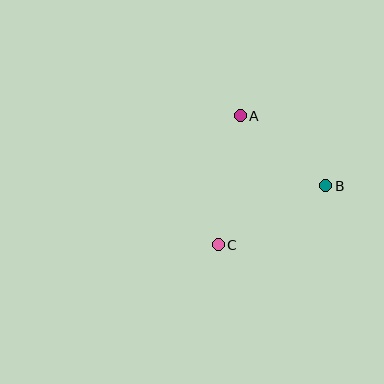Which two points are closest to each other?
Points A and B are closest to each other.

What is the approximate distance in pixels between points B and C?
The distance between B and C is approximately 123 pixels.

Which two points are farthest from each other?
Points A and C are farthest from each other.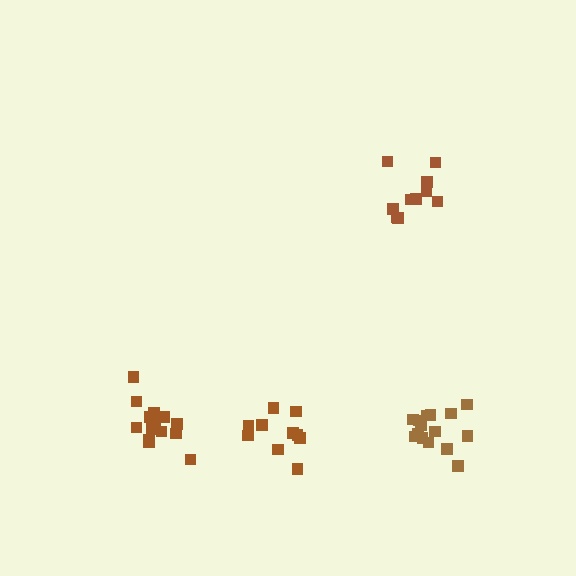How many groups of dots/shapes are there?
There are 4 groups.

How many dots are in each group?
Group 1: 10 dots, Group 2: 10 dots, Group 3: 15 dots, Group 4: 15 dots (50 total).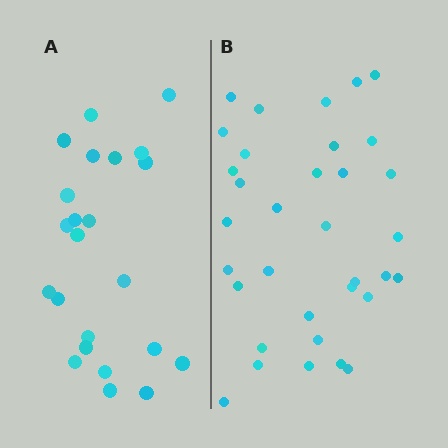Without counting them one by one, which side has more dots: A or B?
Region B (the right region) has more dots.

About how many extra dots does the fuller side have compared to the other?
Region B has roughly 12 or so more dots than region A.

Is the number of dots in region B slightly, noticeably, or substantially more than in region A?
Region B has substantially more. The ratio is roughly 1.5 to 1.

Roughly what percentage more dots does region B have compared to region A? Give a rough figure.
About 50% more.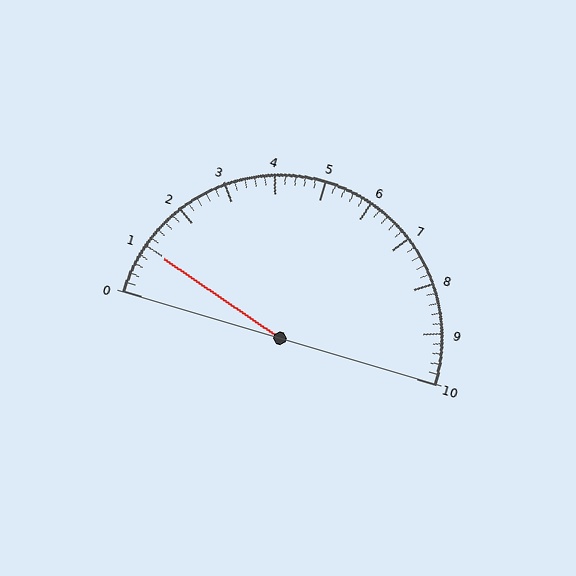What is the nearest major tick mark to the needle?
The nearest major tick mark is 1.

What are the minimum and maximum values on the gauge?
The gauge ranges from 0 to 10.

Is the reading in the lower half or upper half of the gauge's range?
The reading is in the lower half of the range (0 to 10).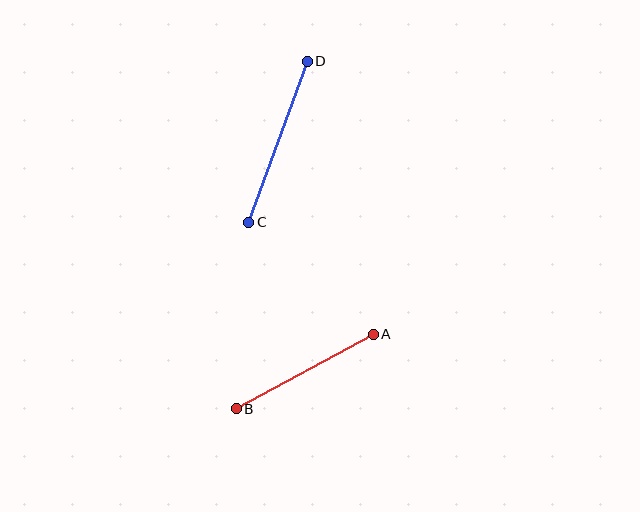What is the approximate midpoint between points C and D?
The midpoint is at approximately (278, 142) pixels.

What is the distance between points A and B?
The distance is approximately 156 pixels.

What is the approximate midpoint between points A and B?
The midpoint is at approximately (305, 372) pixels.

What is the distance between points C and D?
The distance is approximately 171 pixels.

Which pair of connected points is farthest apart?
Points C and D are farthest apart.